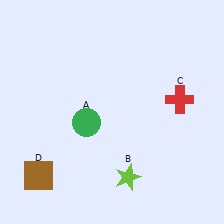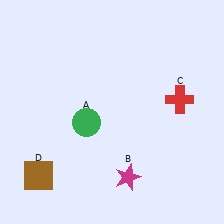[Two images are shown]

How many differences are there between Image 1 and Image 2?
There is 1 difference between the two images.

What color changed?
The star (B) changed from lime in Image 1 to magenta in Image 2.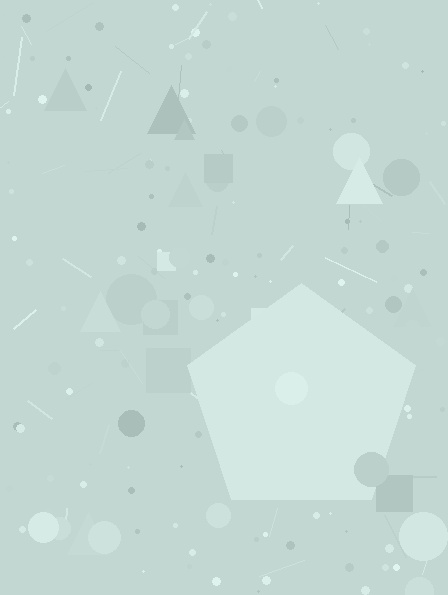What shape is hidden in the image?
A pentagon is hidden in the image.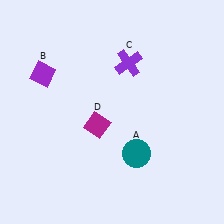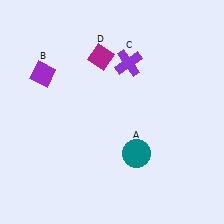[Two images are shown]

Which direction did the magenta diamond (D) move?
The magenta diamond (D) moved up.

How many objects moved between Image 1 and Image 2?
1 object moved between the two images.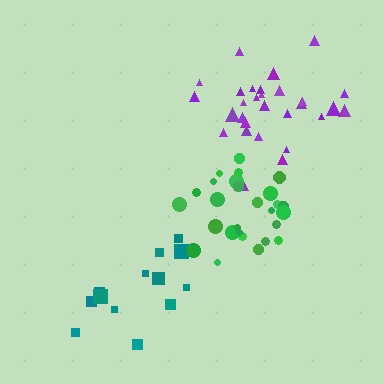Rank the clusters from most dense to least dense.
green, purple, teal.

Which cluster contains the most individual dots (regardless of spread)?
Purple (30).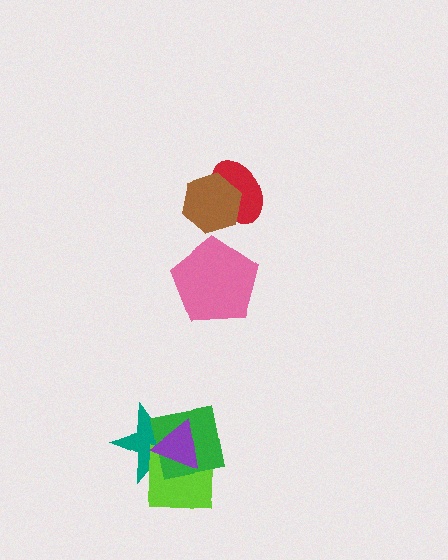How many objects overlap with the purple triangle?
3 objects overlap with the purple triangle.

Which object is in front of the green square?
The purple triangle is in front of the green square.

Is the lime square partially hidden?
Yes, it is partially covered by another shape.